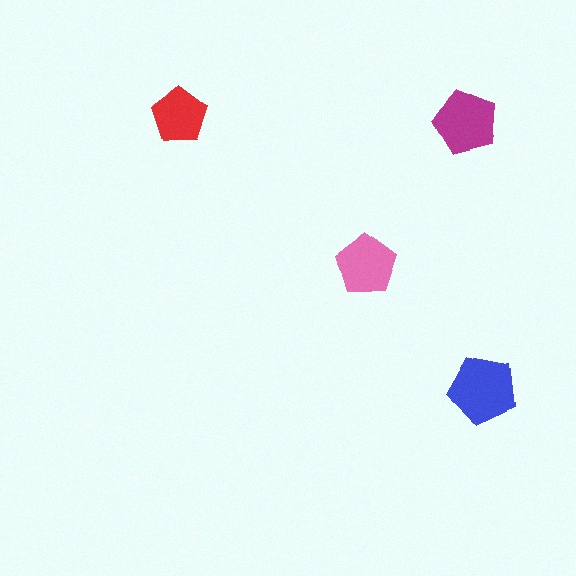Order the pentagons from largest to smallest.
the blue one, the magenta one, the pink one, the red one.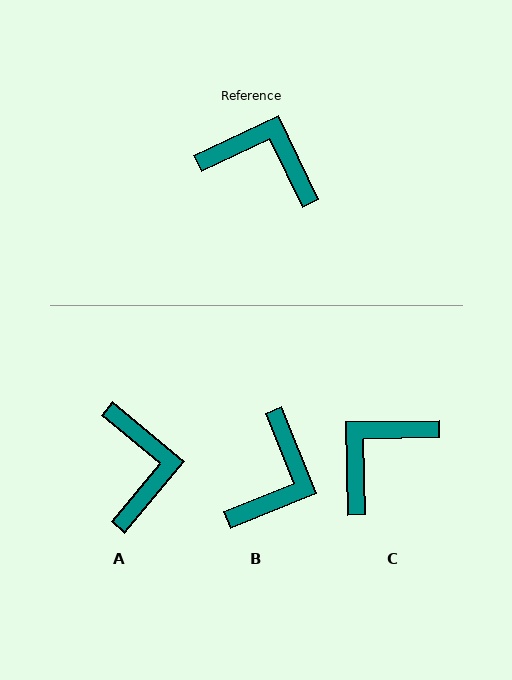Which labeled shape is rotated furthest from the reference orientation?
B, about 94 degrees away.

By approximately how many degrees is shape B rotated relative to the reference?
Approximately 94 degrees clockwise.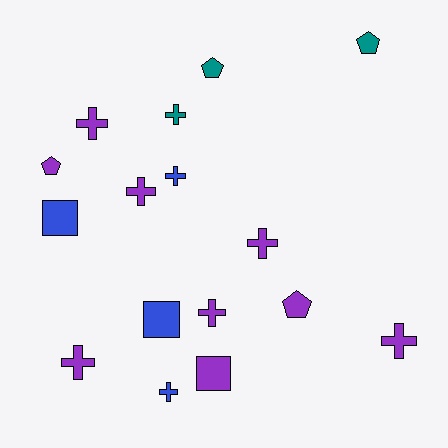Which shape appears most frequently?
Cross, with 9 objects.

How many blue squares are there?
There are 2 blue squares.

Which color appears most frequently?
Purple, with 9 objects.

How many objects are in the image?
There are 16 objects.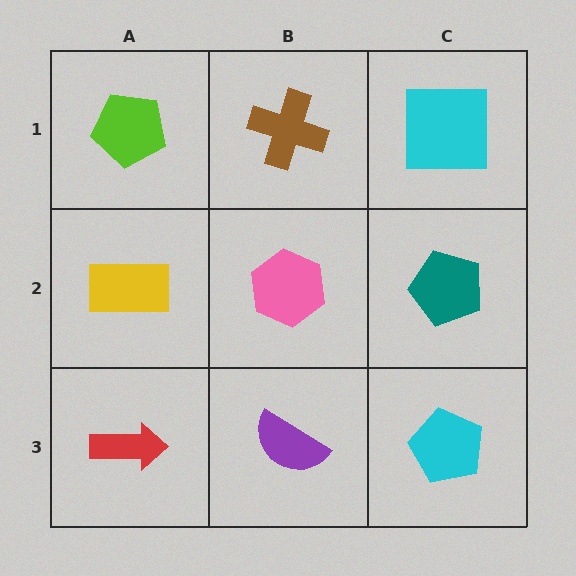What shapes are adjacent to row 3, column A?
A yellow rectangle (row 2, column A), a purple semicircle (row 3, column B).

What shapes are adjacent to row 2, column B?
A brown cross (row 1, column B), a purple semicircle (row 3, column B), a yellow rectangle (row 2, column A), a teal pentagon (row 2, column C).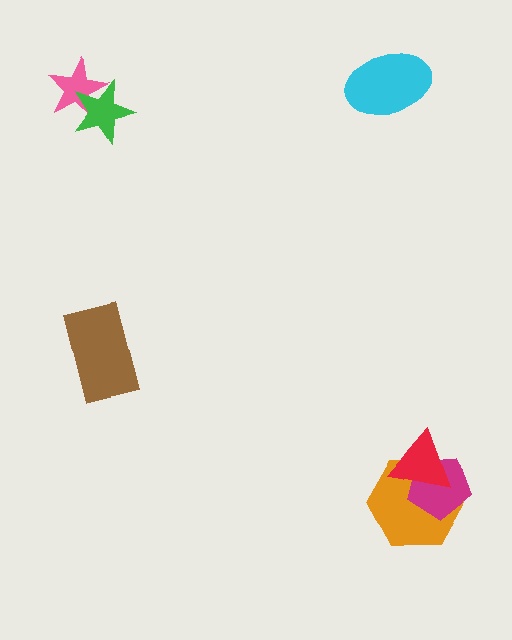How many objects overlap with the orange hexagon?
2 objects overlap with the orange hexagon.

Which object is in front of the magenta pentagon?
The red triangle is in front of the magenta pentagon.